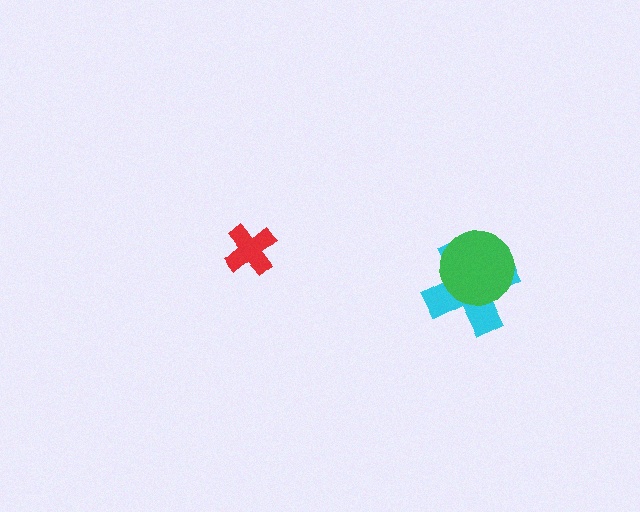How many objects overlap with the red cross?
0 objects overlap with the red cross.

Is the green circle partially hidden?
No, no other shape covers it.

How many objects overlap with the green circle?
1 object overlaps with the green circle.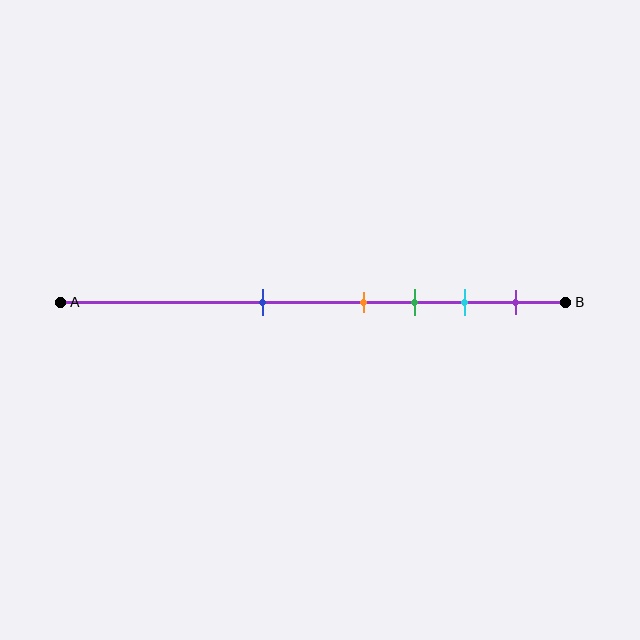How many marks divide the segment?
There are 5 marks dividing the segment.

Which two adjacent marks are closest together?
The orange and green marks are the closest adjacent pair.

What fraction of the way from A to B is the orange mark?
The orange mark is approximately 60% (0.6) of the way from A to B.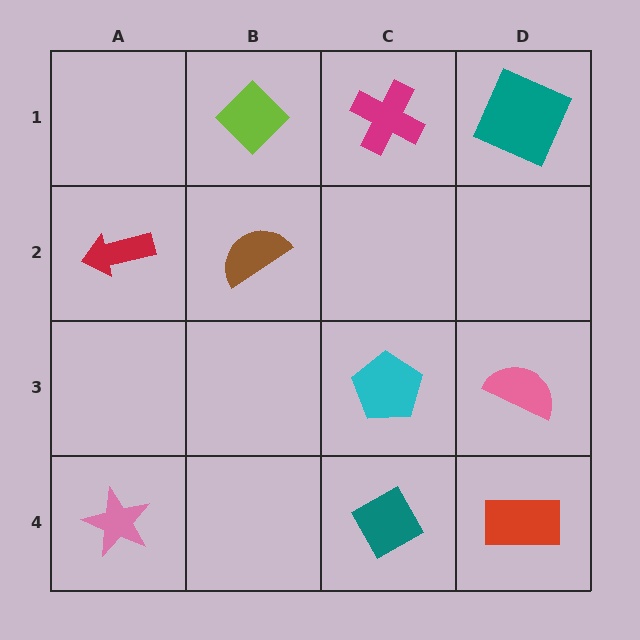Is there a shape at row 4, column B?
No, that cell is empty.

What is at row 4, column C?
A teal diamond.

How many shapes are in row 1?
3 shapes.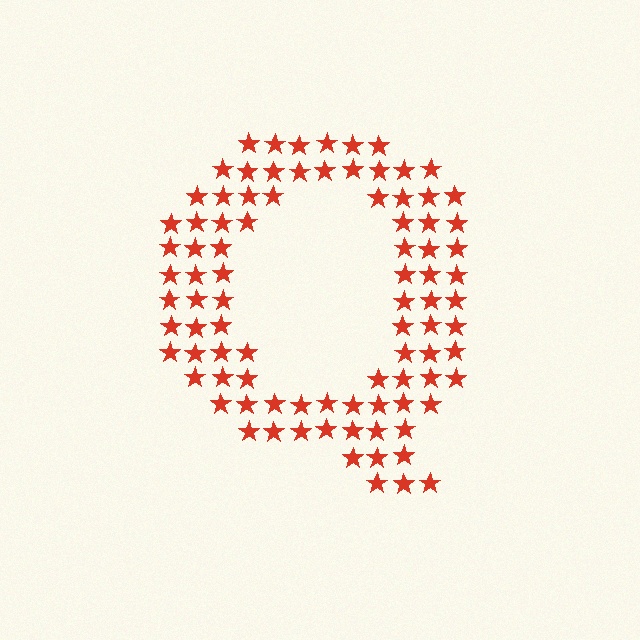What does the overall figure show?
The overall figure shows the letter Q.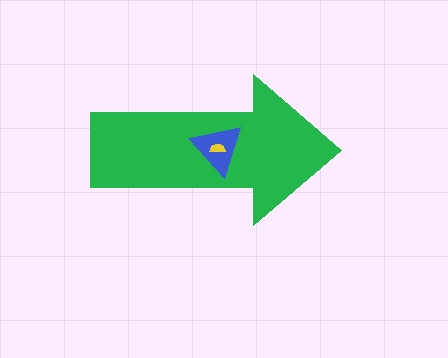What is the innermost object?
The yellow semicircle.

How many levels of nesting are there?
3.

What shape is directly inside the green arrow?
The blue triangle.